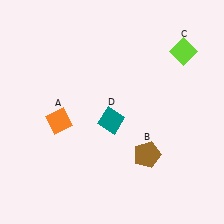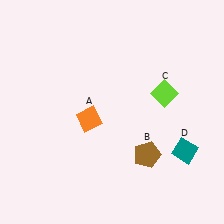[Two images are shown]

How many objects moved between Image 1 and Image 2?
3 objects moved between the two images.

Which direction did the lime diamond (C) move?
The lime diamond (C) moved down.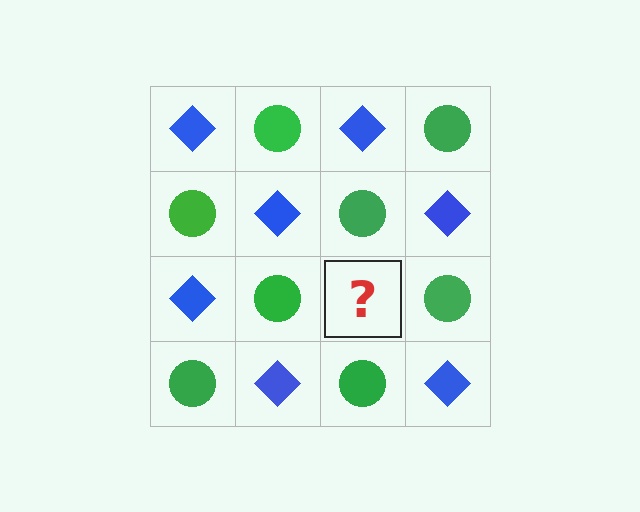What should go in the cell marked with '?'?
The missing cell should contain a blue diamond.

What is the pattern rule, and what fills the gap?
The rule is that it alternates blue diamond and green circle in a checkerboard pattern. The gap should be filled with a blue diamond.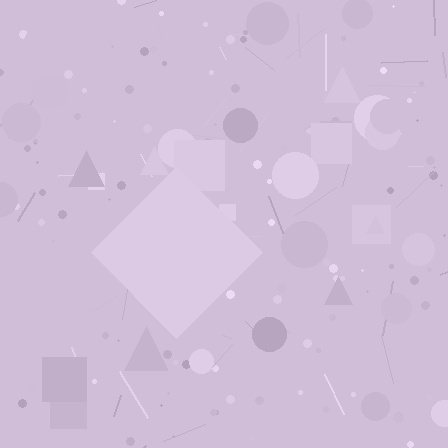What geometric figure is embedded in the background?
A diamond is embedded in the background.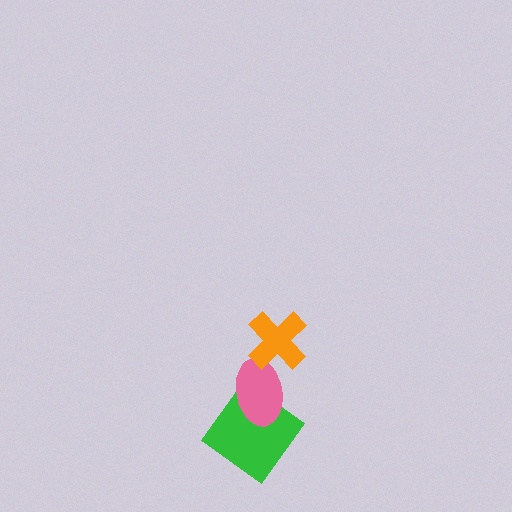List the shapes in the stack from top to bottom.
From top to bottom: the orange cross, the pink ellipse, the green diamond.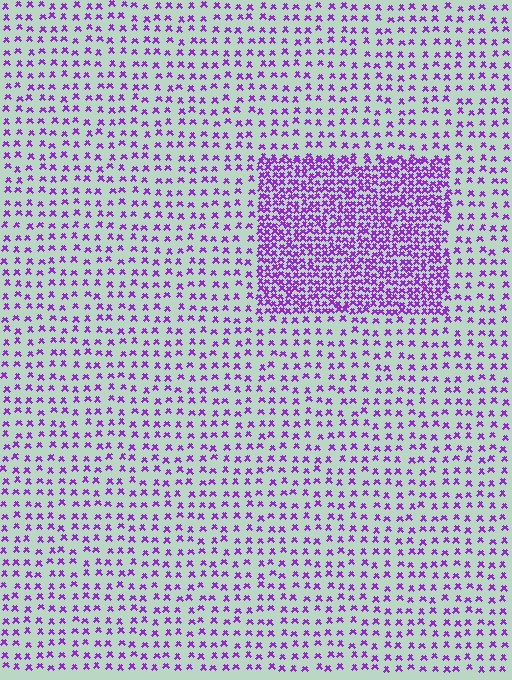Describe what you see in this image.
The image contains small purple elements arranged at two different densities. A rectangle-shaped region is visible where the elements are more densely packed than the surrounding area.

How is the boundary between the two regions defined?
The boundary is defined by a change in element density (approximately 2.6x ratio). All elements are the same color, size, and shape.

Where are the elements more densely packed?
The elements are more densely packed inside the rectangle boundary.